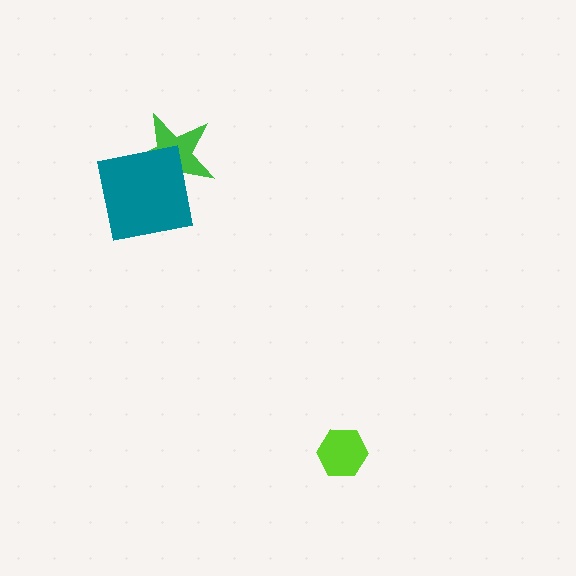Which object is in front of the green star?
The teal square is in front of the green star.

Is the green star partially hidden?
Yes, it is partially covered by another shape.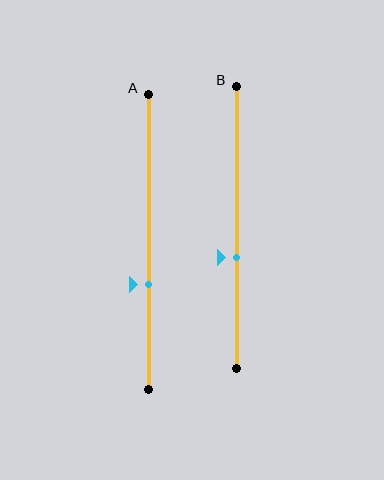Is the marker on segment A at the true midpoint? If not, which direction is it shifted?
No, the marker on segment A is shifted downward by about 14% of the segment length.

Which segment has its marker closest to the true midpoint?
Segment B has its marker closest to the true midpoint.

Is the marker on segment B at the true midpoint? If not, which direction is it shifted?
No, the marker on segment B is shifted downward by about 10% of the segment length.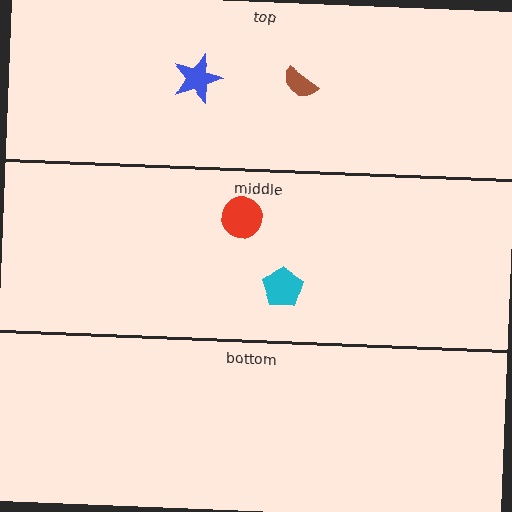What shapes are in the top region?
The blue star, the brown semicircle.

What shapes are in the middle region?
The red circle, the cyan pentagon.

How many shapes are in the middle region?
2.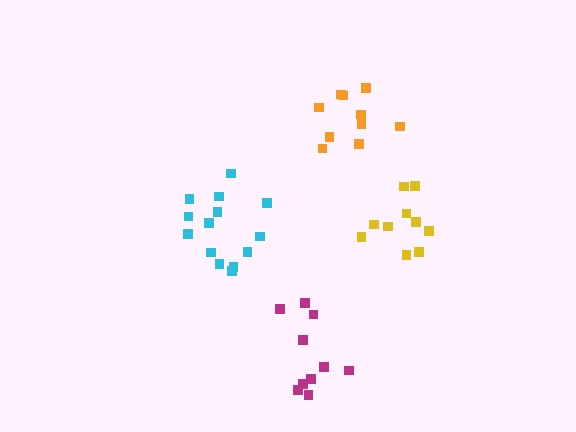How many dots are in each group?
Group 1: 10 dots, Group 2: 10 dots, Group 3: 14 dots, Group 4: 10 dots (44 total).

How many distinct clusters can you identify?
There are 4 distinct clusters.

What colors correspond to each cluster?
The clusters are colored: yellow, magenta, cyan, orange.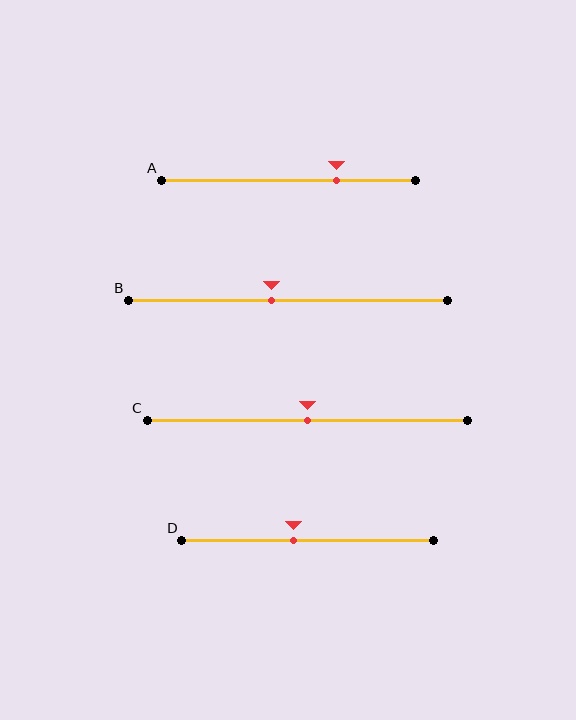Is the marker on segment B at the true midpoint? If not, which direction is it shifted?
No, the marker on segment B is shifted to the left by about 5% of the segment length.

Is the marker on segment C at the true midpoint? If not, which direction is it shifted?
Yes, the marker on segment C is at the true midpoint.